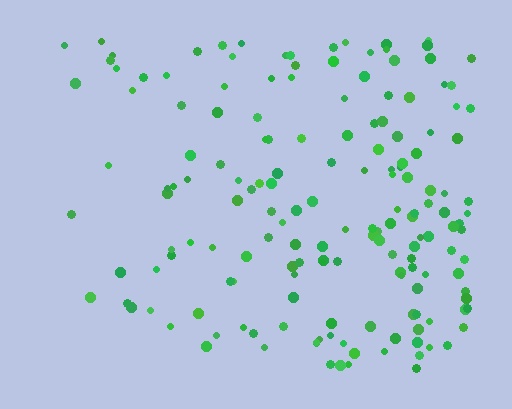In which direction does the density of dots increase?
From left to right, with the right side densest.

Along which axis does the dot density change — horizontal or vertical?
Horizontal.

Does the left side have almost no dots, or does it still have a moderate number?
Still a moderate number, just noticeably fewer than the right.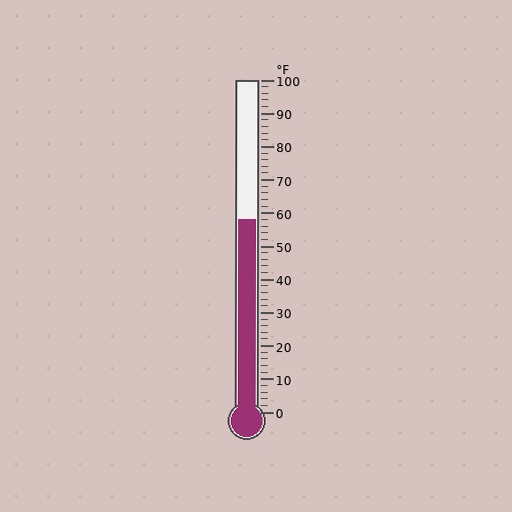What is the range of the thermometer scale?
The thermometer scale ranges from 0°F to 100°F.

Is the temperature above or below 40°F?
The temperature is above 40°F.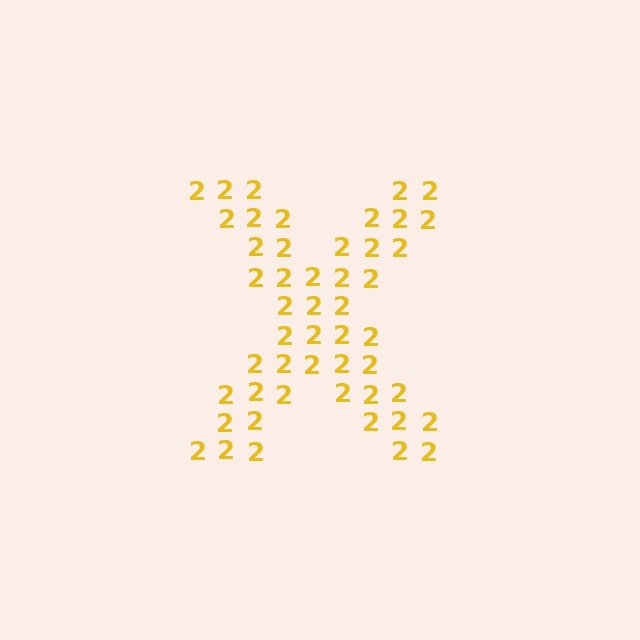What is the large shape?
The large shape is the letter X.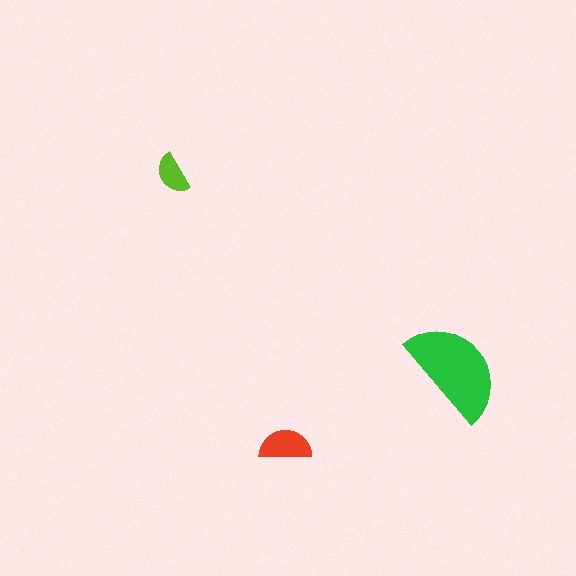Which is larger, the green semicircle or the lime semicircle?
The green one.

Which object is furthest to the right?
The green semicircle is rightmost.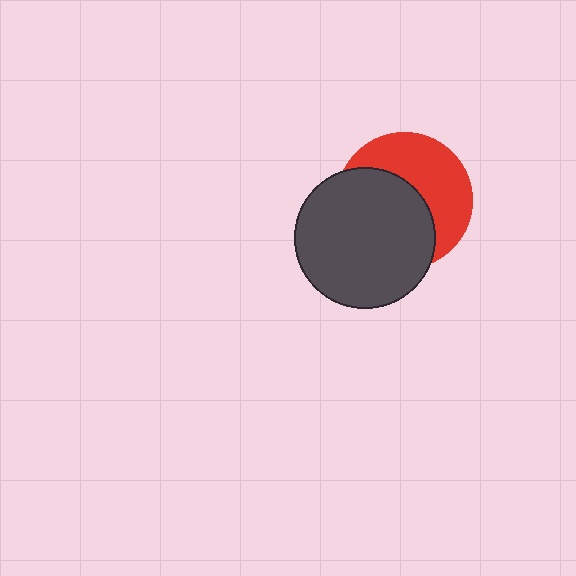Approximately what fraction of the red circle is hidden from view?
Roughly 53% of the red circle is hidden behind the dark gray circle.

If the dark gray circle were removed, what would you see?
You would see the complete red circle.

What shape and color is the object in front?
The object in front is a dark gray circle.